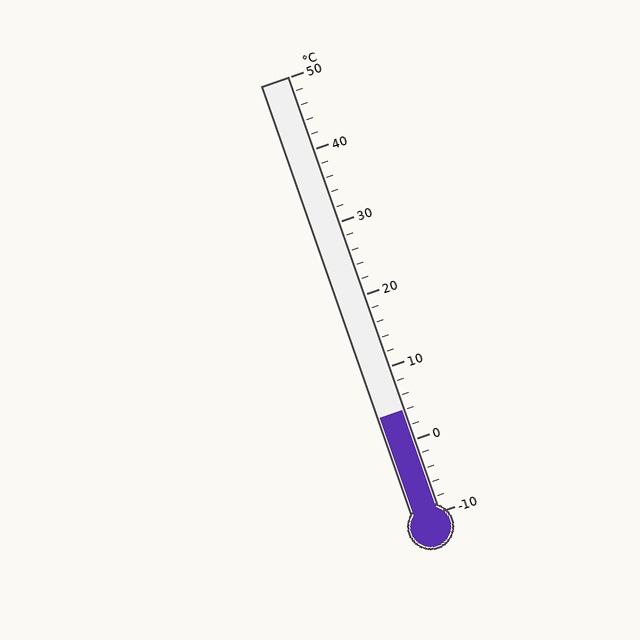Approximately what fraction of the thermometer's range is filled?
The thermometer is filled to approximately 25% of its range.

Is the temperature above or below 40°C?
The temperature is below 40°C.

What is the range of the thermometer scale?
The thermometer scale ranges from -10°C to 50°C.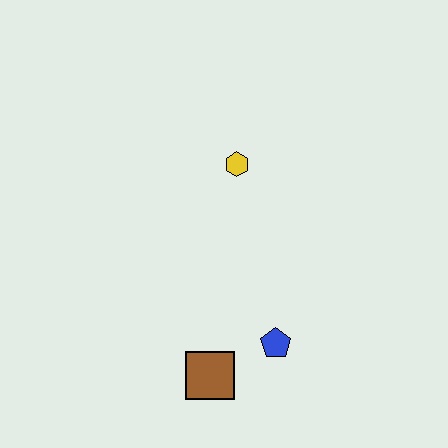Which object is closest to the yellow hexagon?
The blue pentagon is closest to the yellow hexagon.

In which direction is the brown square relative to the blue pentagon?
The brown square is to the left of the blue pentagon.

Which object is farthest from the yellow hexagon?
The brown square is farthest from the yellow hexagon.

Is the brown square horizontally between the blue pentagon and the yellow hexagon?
No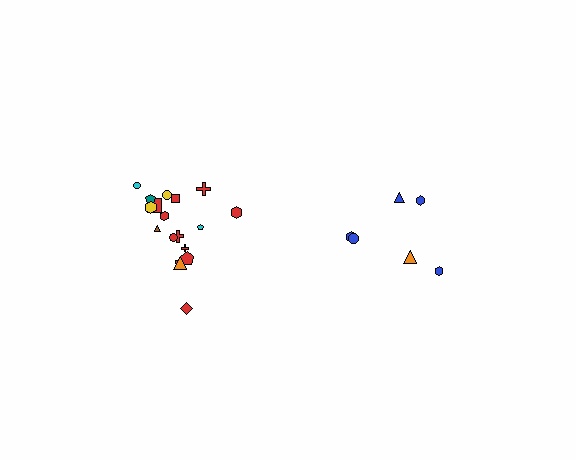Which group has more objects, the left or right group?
The left group.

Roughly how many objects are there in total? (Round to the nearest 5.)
Roughly 25 objects in total.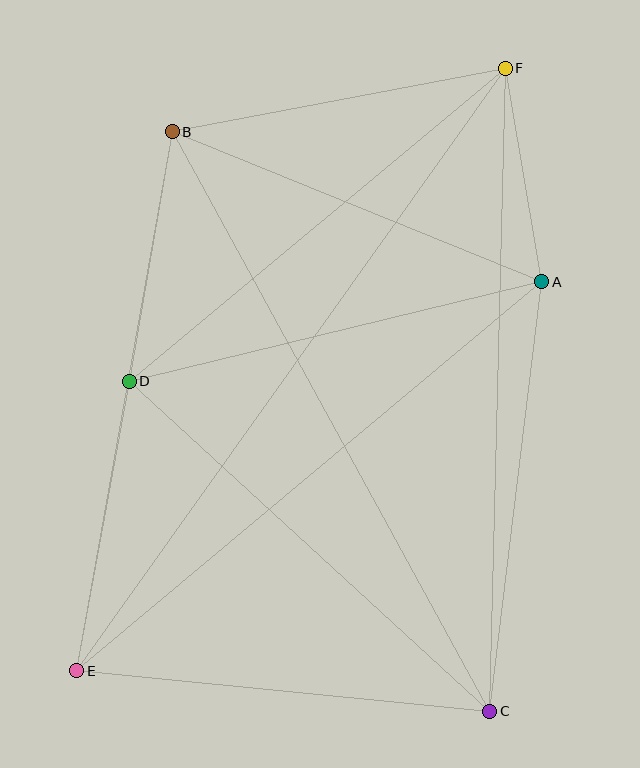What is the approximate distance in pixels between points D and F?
The distance between D and F is approximately 489 pixels.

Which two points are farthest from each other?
Points E and F are farthest from each other.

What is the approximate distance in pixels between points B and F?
The distance between B and F is approximately 339 pixels.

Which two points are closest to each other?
Points A and F are closest to each other.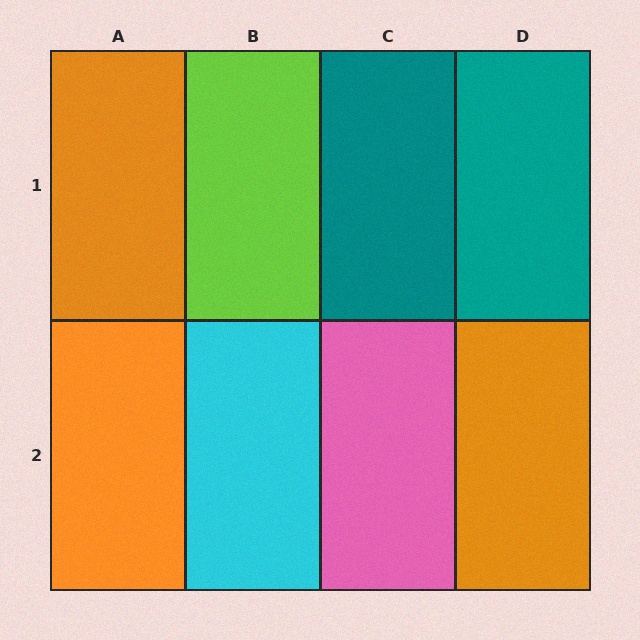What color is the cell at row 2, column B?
Cyan.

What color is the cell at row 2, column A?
Orange.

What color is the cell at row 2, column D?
Orange.